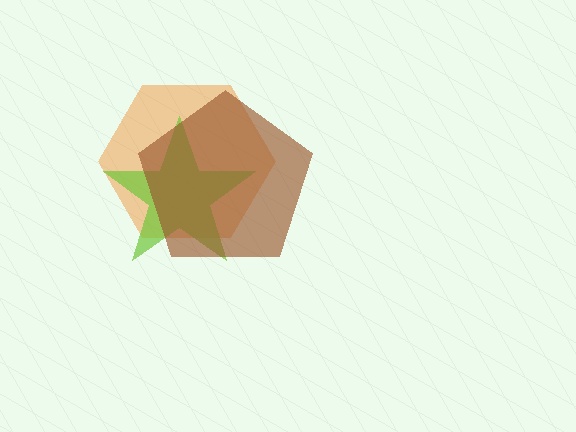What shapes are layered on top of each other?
The layered shapes are: an orange hexagon, a lime star, a brown pentagon.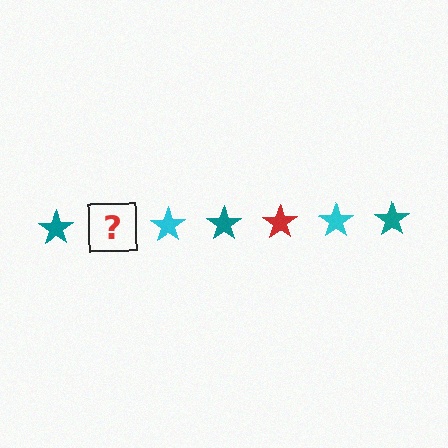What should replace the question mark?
The question mark should be replaced with a red star.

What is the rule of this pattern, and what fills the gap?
The rule is that the pattern cycles through teal, red, cyan stars. The gap should be filled with a red star.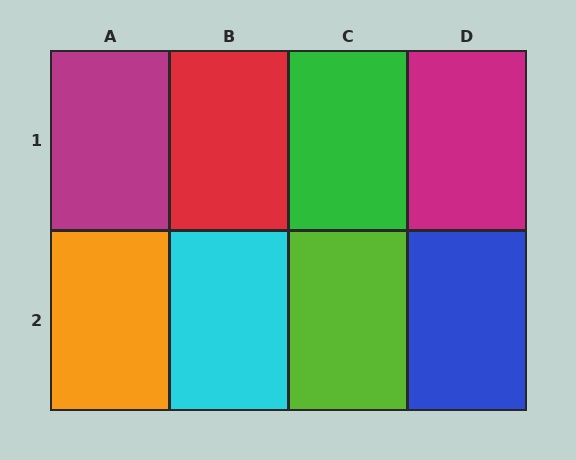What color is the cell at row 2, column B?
Cyan.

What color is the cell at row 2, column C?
Lime.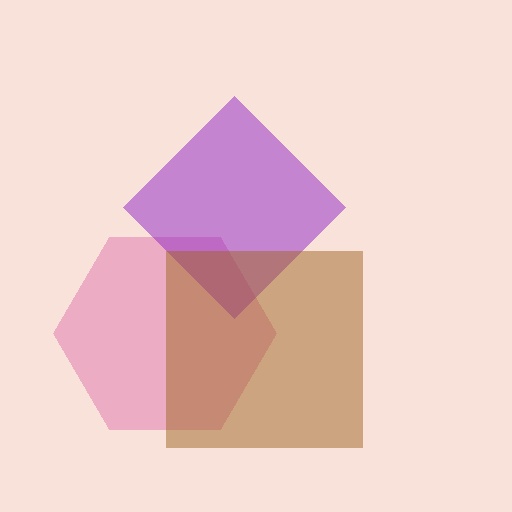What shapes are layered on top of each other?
The layered shapes are: a pink hexagon, a purple diamond, a brown square.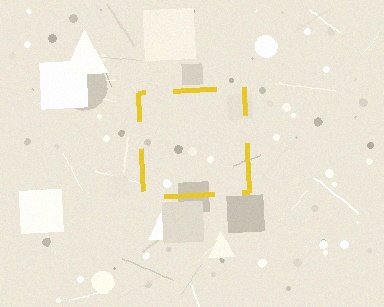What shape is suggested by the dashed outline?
The dashed outline suggests a square.